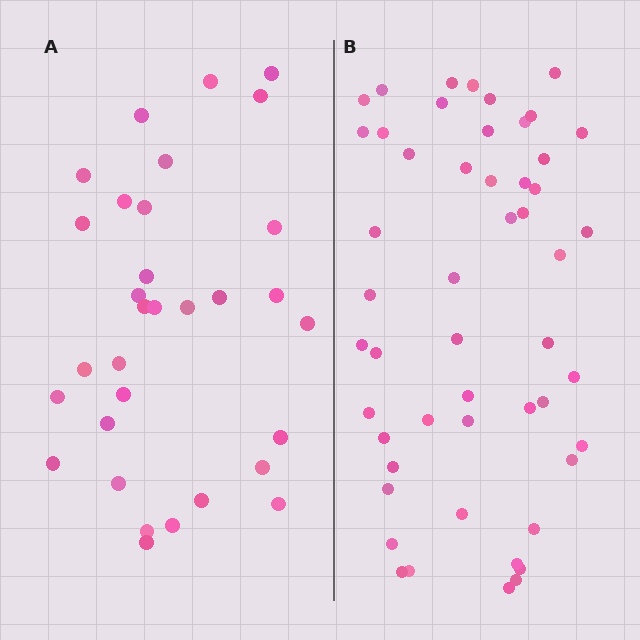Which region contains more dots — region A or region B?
Region B (the right region) has more dots.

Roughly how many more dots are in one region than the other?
Region B has approximately 20 more dots than region A.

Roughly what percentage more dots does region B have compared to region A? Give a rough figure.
About 60% more.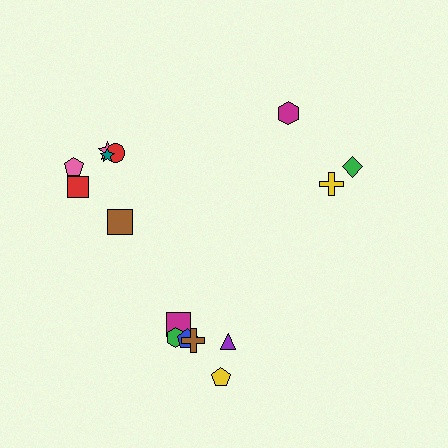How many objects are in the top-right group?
There are 3 objects.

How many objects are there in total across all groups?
There are 15 objects.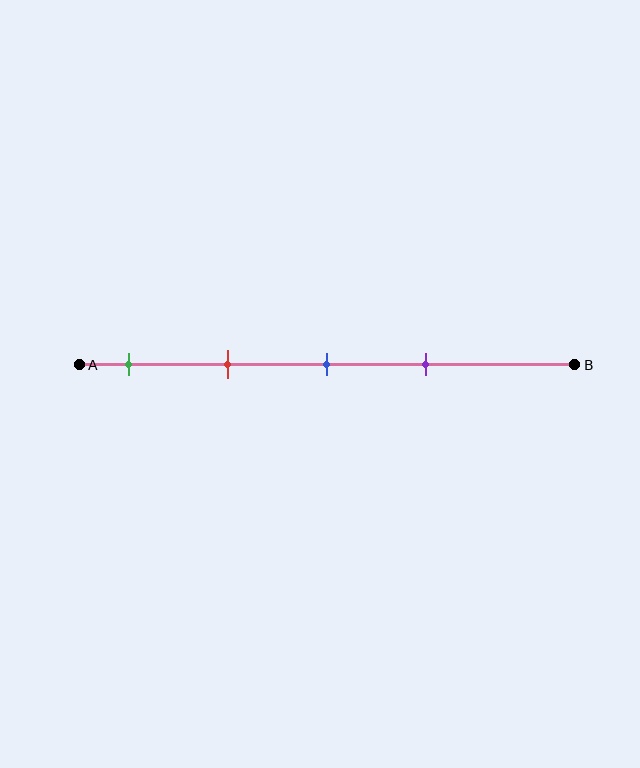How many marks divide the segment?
There are 4 marks dividing the segment.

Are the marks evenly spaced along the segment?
Yes, the marks are approximately evenly spaced.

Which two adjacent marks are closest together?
The blue and purple marks are the closest adjacent pair.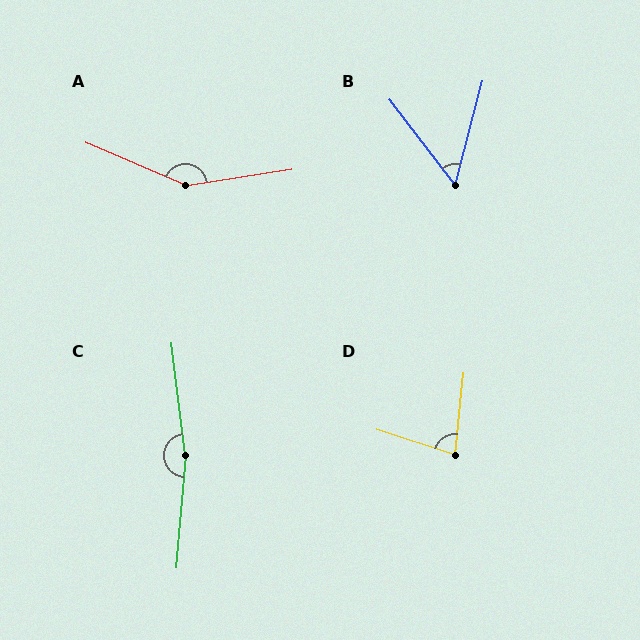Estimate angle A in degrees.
Approximately 148 degrees.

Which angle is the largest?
C, at approximately 168 degrees.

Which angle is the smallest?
B, at approximately 53 degrees.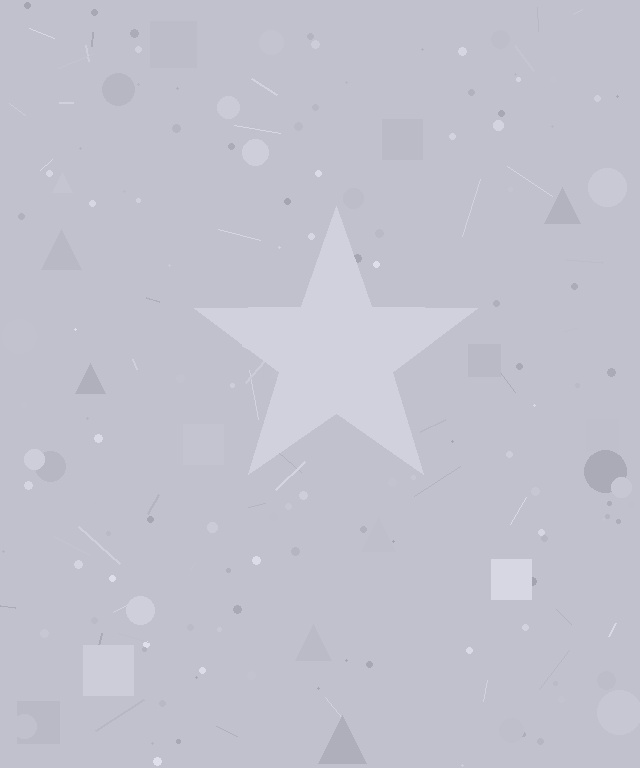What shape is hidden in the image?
A star is hidden in the image.